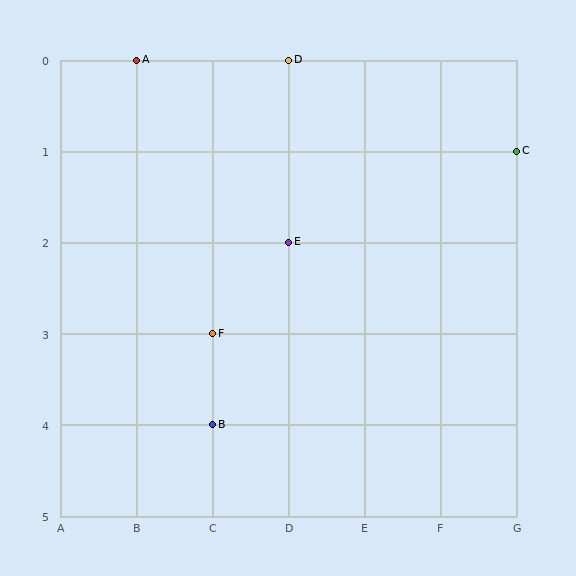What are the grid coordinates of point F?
Point F is at grid coordinates (C, 3).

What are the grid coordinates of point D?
Point D is at grid coordinates (D, 0).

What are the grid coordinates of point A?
Point A is at grid coordinates (B, 0).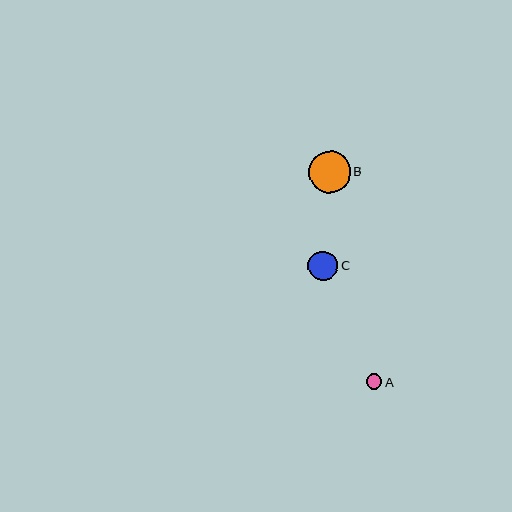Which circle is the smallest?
Circle A is the smallest with a size of approximately 16 pixels.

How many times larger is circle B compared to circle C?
Circle B is approximately 1.4 times the size of circle C.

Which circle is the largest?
Circle B is the largest with a size of approximately 42 pixels.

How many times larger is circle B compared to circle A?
Circle B is approximately 2.7 times the size of circle A.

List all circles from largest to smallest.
From largest to smallest: B, C, A.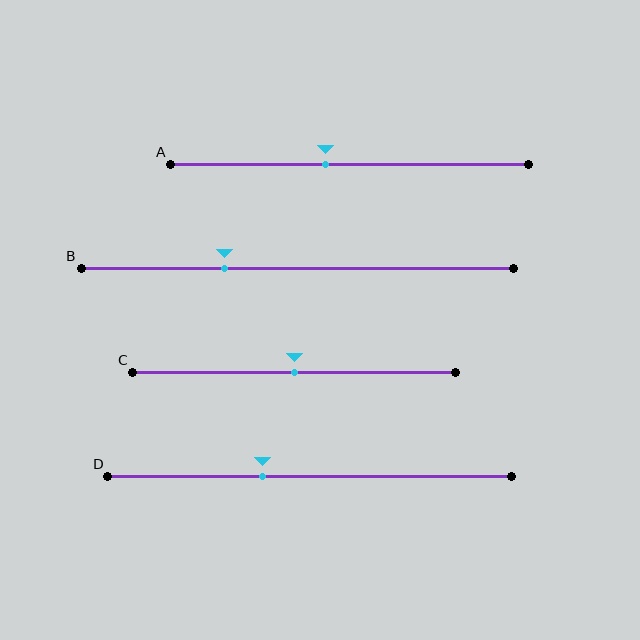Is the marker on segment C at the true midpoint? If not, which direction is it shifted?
Yes, the marker on segment C is at the true midpoint.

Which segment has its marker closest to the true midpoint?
Segment C has its marker closest to the true midpoint.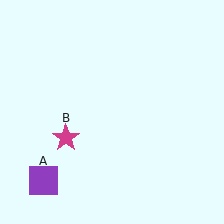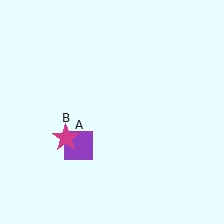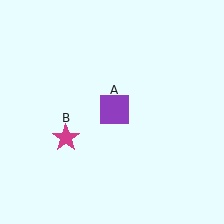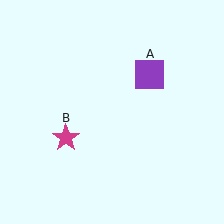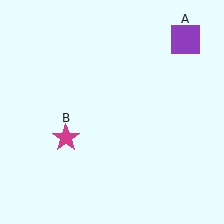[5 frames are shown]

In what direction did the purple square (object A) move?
The purple square (object A) moved up and to the right.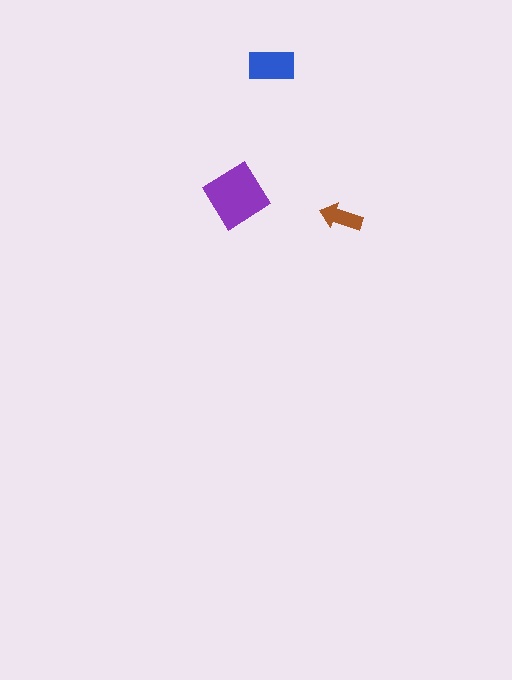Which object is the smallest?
The brown arrow.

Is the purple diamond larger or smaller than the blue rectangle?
Larger.